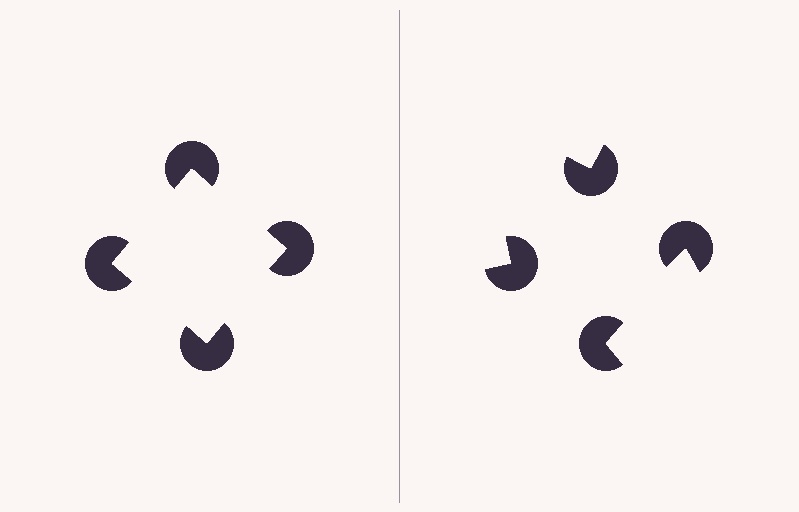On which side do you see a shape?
An illusory square appears on the left side. On the right side the wedge cuts are rotated, so no coherent shape forms.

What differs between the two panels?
The pac-man discs are positioned identically on both sides; only the wedge orientations differ. On the left they align to a square; on the right they are misaligned.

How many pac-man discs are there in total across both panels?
8 — 4 on each side.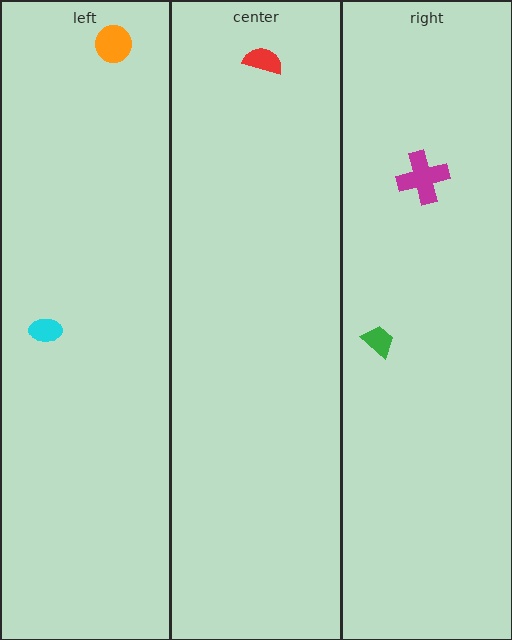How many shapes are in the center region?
1.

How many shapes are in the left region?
2.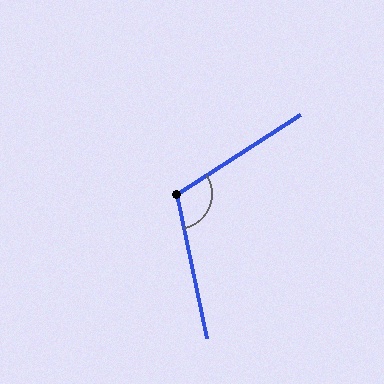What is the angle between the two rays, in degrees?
Approximately 111 degrees.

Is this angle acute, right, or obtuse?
It is obtuse.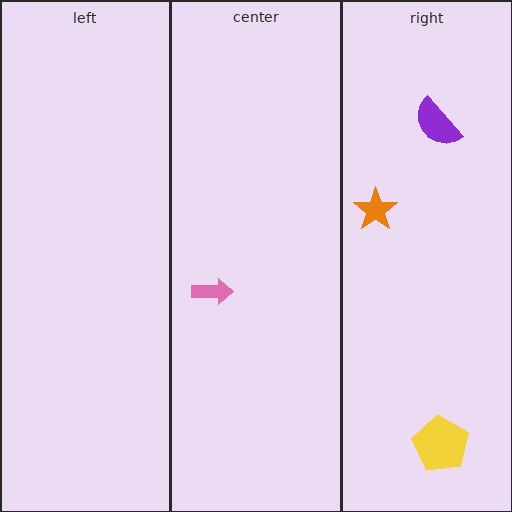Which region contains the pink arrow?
The center region.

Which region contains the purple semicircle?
The right region.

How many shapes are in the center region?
1.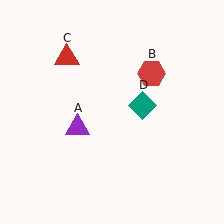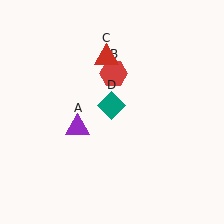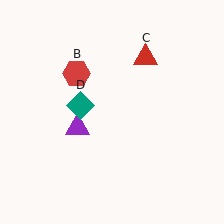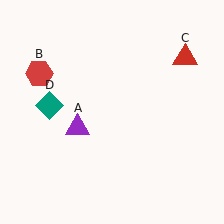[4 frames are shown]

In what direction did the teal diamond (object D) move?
The teal diamond (object D) moved left.